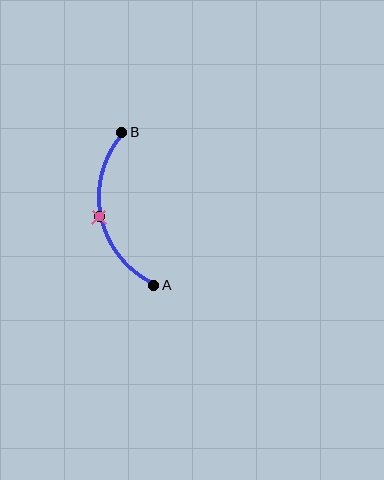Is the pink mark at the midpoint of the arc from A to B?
Yes. The pink mark lies on the arc at equal arc-length from both A and B — it is the arc midpoint.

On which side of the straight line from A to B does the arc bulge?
The arc bulges to the left of the straight line connecting A and B.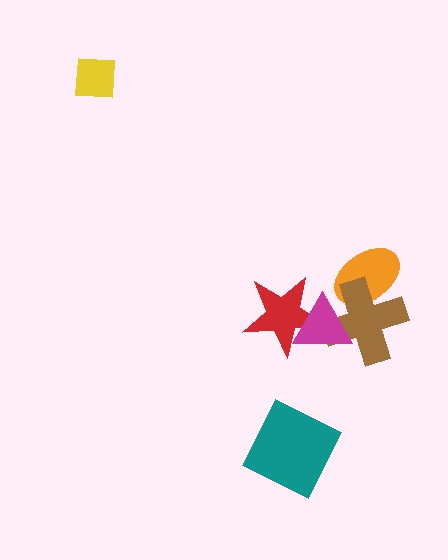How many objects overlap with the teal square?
0 objects overlap with the teal square.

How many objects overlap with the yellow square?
0 objects overlap with the yellow square.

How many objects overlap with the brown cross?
2 objects overlap with the brown cross.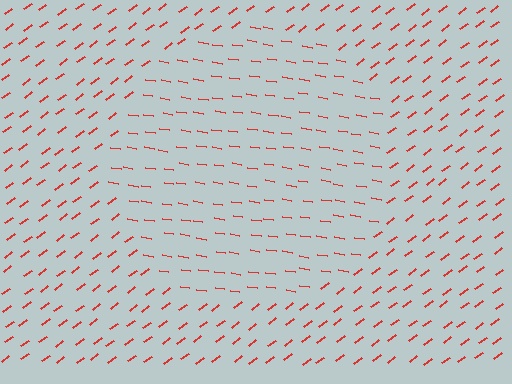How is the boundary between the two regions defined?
The boundary is defined purely by a change in line orientation (approximately 45 degrees difference). All lines are the same color and thickness.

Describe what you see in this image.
The image is filled with small red line segments. A circle region in the image has lines oriented differently from the surrounding lines, creating a visible texture boundary.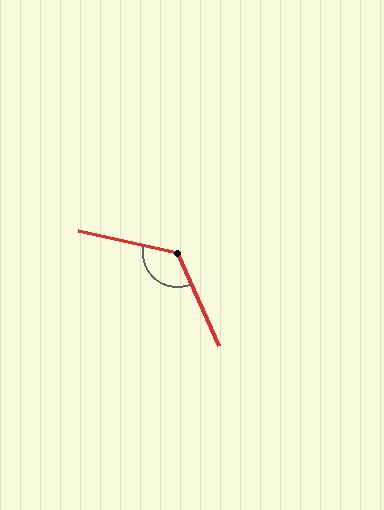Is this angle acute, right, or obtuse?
It is obtuse.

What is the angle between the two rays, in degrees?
Approximately 126 degrees.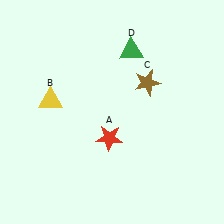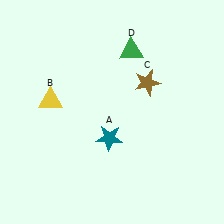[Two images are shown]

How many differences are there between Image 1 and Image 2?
There is 1 difference between the two images.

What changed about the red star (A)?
In Image 1, A is red. In Image 2, it changed to teal.